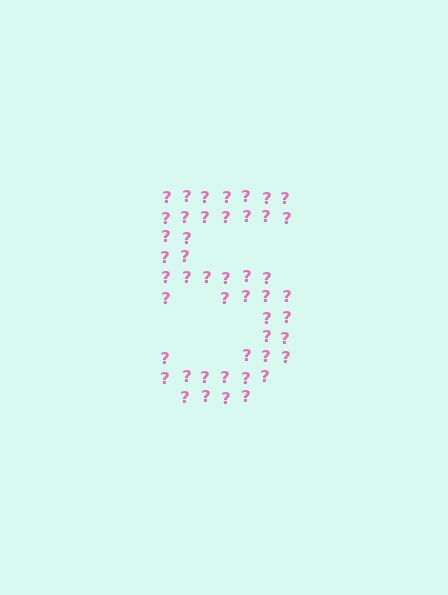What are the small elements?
The small elements are question marks.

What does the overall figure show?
The overall figure shows the digit 5.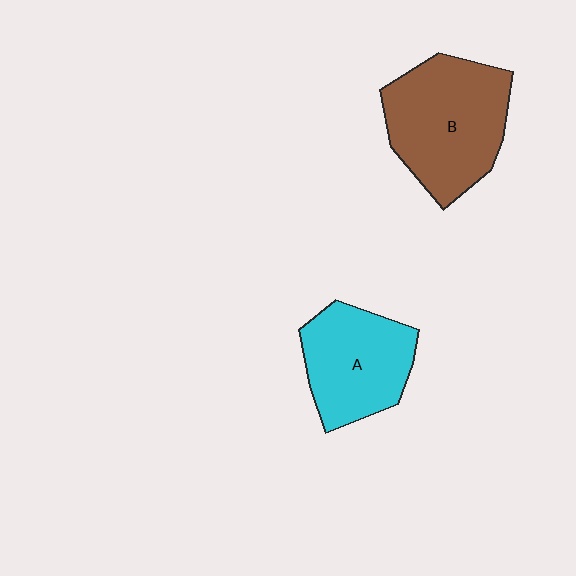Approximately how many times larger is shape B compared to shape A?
Approximately 1.3 times.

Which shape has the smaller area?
Shape A (cyan).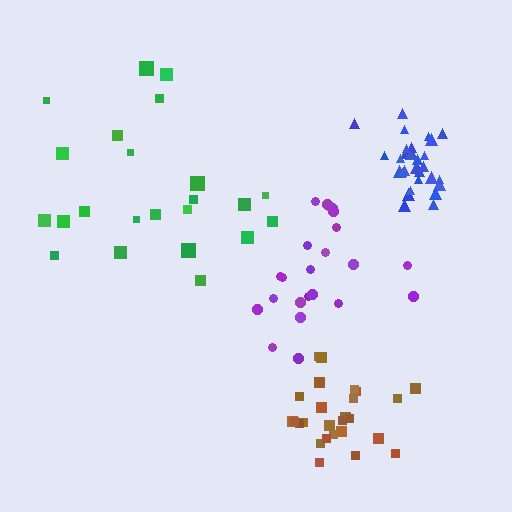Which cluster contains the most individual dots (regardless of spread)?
Blue (29).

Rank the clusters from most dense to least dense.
blue, brown, purple, green.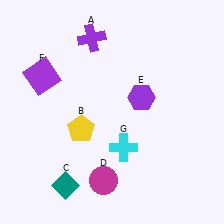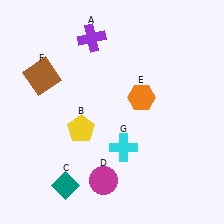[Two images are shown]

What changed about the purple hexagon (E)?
In Image 1, E is purple. In Image 2, it changed to orange.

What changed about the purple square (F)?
In Image 1, F is purple. In Image 2, it changed to brown.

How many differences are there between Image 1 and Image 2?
There are 2 differences between the two images.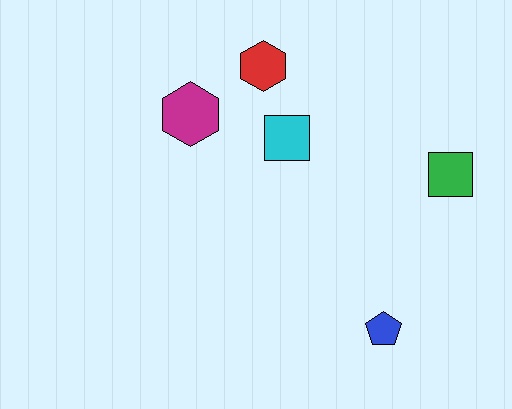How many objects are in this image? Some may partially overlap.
There are 5 objects.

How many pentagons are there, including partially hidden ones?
There is 1 pentagon.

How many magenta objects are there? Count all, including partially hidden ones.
There is 1 magenta object.